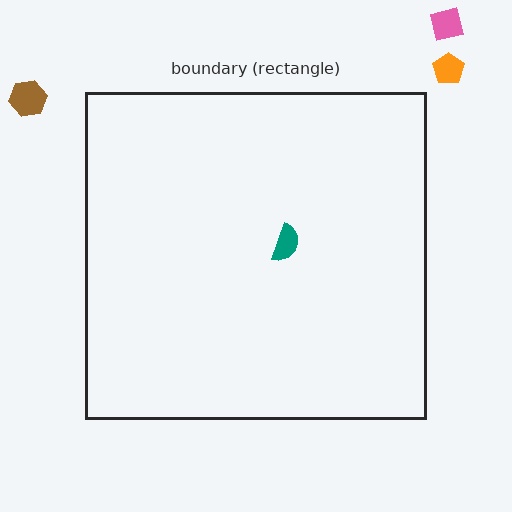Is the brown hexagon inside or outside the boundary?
Outside.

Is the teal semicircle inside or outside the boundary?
Inside.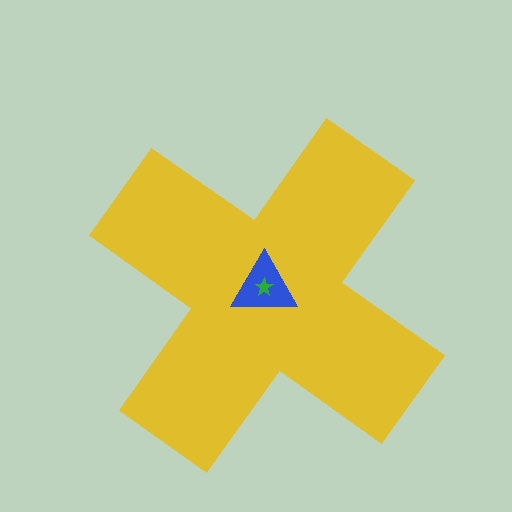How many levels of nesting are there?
3.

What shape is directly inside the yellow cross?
The blue triangle.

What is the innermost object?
The green star.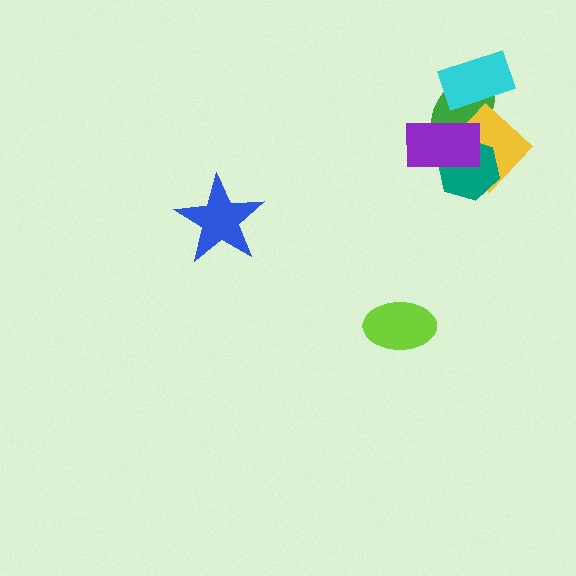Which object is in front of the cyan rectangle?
The yellow diamond is in front of the cyan rectangle.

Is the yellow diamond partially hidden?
Yes, it is partially covered by another shape.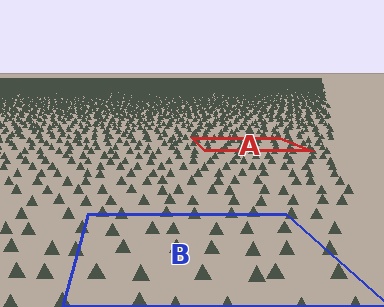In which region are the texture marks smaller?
The texture marks are smaller in region A, because it is farther away.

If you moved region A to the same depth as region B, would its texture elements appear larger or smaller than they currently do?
They would appear larger. At a closer depth, the same texture elements are projected at a bigger on-screen size.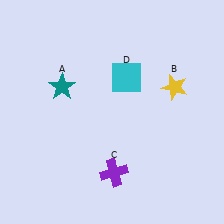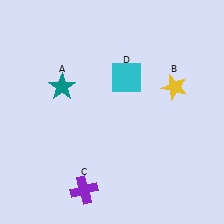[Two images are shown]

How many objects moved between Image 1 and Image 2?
1 object moved between the two images.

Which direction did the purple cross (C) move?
The purple cross (C) moved left.